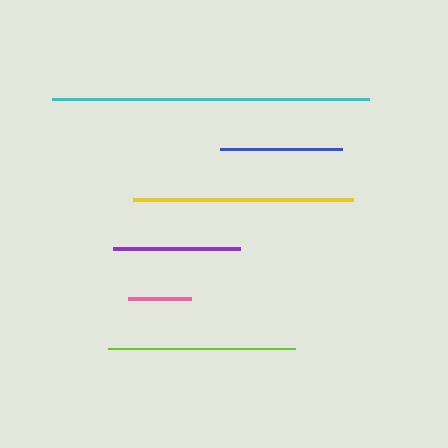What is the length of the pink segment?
The pink segment is approximately 64 pixels long.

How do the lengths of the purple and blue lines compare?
The purple and blue lines are approximately the same length.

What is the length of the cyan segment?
The cyan segment is approximately 316 pixels long.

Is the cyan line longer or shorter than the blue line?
The cyan line is longer than the blue line.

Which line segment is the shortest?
The pink line is the shortest at approximately 64 pixels.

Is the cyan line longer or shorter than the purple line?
The cyan line is longer than the purple line.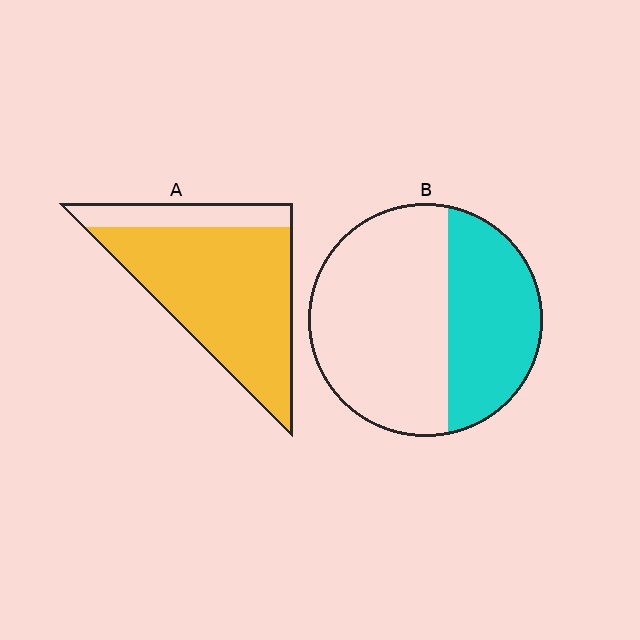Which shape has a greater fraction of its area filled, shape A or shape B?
Shape A.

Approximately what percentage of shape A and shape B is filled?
A is approximately 80% and B is approximately 40%.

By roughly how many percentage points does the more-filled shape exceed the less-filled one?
By roughly 45 percentage points (A over B).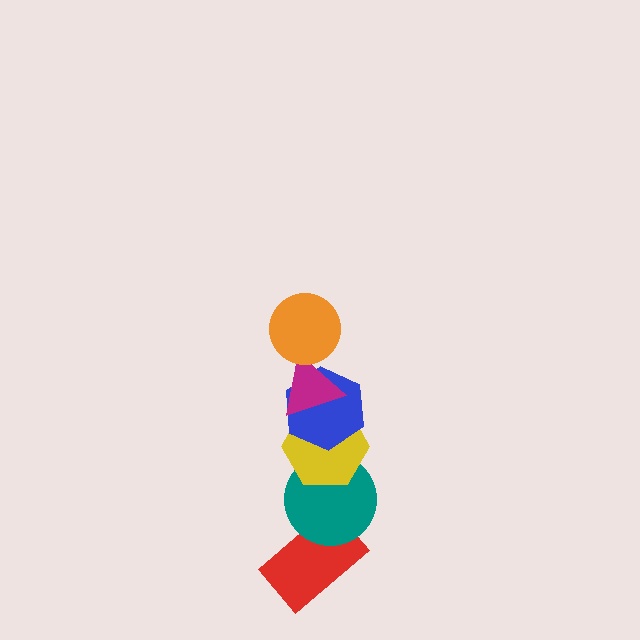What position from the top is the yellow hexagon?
The yellow hexagon is 4th from the top.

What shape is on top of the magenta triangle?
The orange circle is on top of the magenta triangle.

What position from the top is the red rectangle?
The red rectangle is 6th from the top.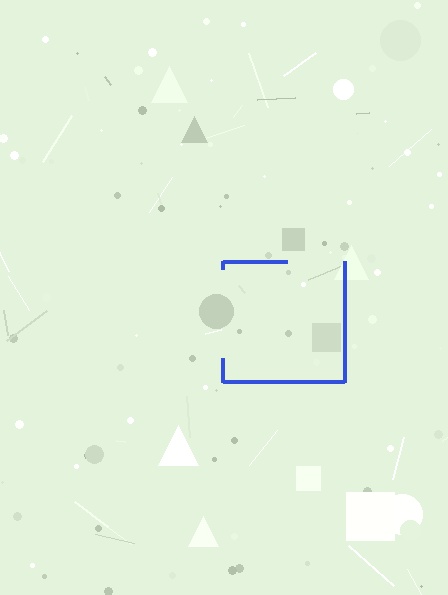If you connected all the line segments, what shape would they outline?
They would outline a square.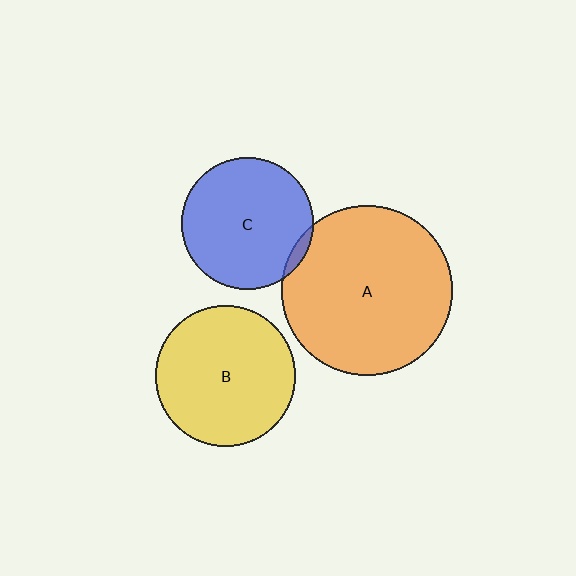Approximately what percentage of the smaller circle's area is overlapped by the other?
Approximately 5%.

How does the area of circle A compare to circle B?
Approximately 1.5 times.